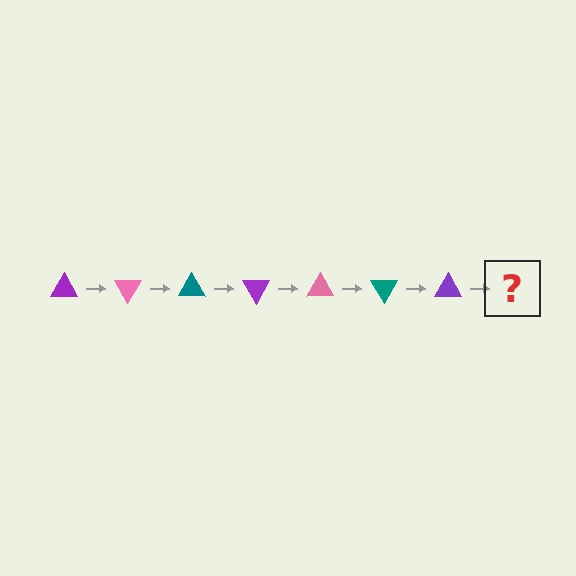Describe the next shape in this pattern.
It should be a pink triangle, rotated 420 degrees from the start.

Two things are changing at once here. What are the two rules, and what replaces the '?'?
The two rules are that it rotates 60 degrees each step and the color cycles through purple, pink, and teal. The '?' should be a pink triangle, rotated 420 degrees from the start.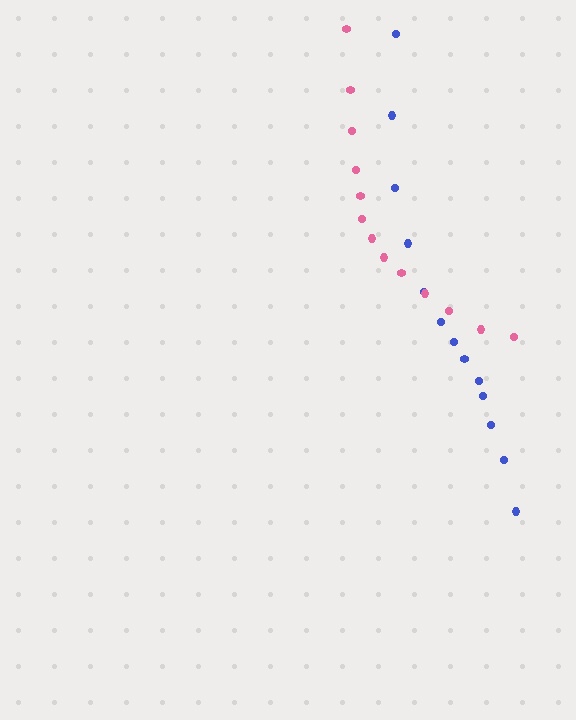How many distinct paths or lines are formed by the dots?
There are 2 distinct paths.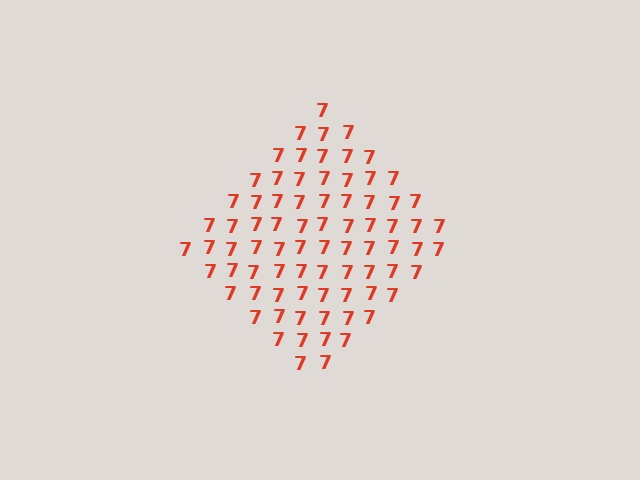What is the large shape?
The large shape is a diamond.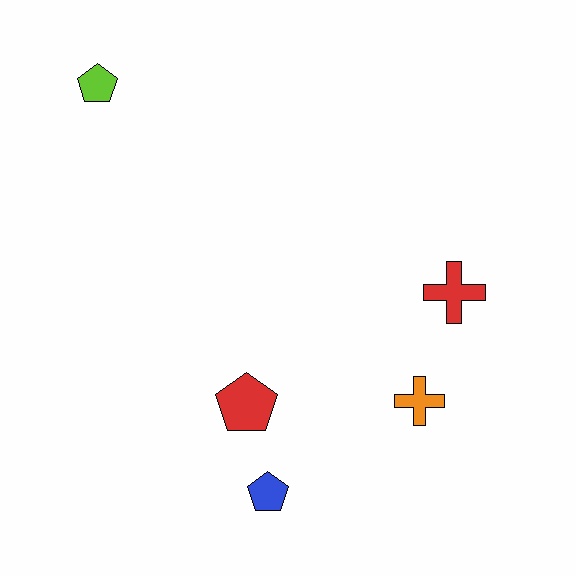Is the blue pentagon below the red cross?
Yes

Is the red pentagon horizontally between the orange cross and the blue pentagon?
No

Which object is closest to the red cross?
The orange cross is closest to the red cross.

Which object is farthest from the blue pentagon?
The lime pentagon is farthest from the blue pentagon.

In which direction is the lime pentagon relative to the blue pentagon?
The lime pentagon is above the blue pentagon.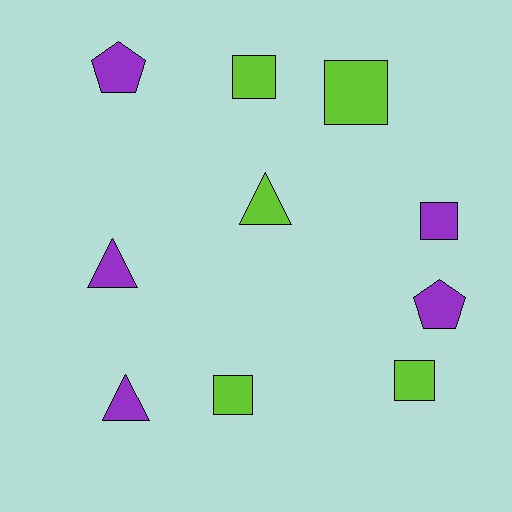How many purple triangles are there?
There are 2 purple triangles.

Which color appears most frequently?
Purple, with 5 objects.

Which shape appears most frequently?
Square, with 5 objects.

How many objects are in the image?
There are 10 objects.